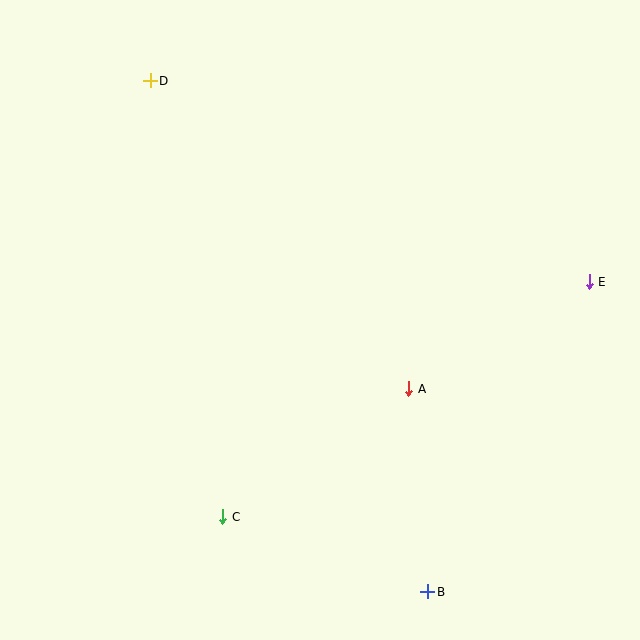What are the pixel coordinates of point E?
Point E is at (589, 282).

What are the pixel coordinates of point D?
Point D is at (150, 81).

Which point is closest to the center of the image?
Point A at (409, 389) is closest to the center.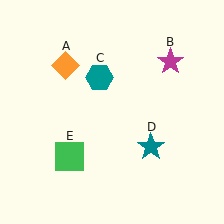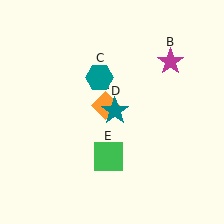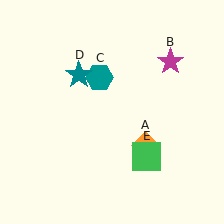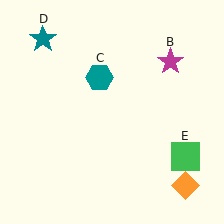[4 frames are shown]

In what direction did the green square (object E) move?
The green square (object E) moved right.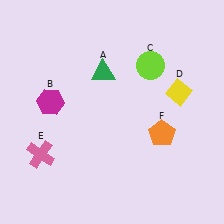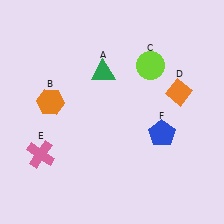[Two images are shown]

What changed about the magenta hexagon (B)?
In Image 1, B is magenta. In Image 2, it changed to orange.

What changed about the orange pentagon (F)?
In Image 1, F is orange. In Image 2, it changed to blue.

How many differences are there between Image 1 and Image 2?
There are 3 differences between the two images.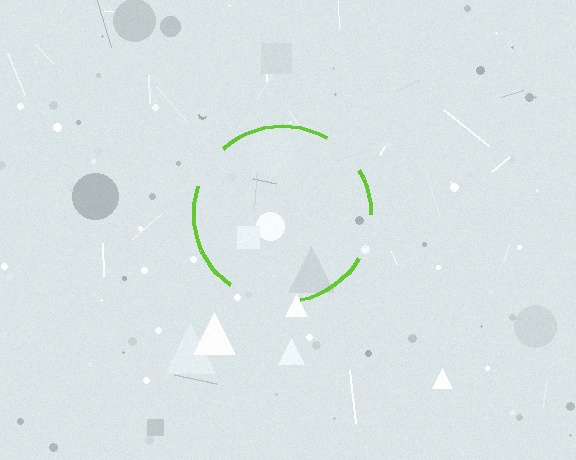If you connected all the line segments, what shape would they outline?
They would outline a circle.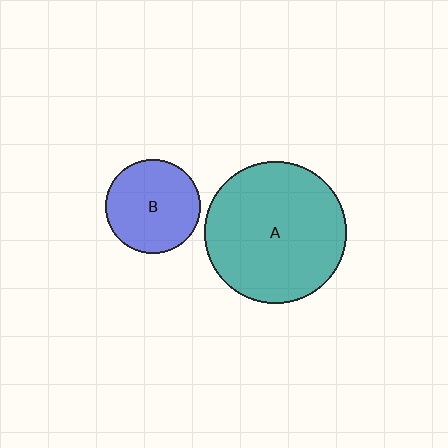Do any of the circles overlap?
No, none of the circles overlap.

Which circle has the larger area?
Circle A (teal).